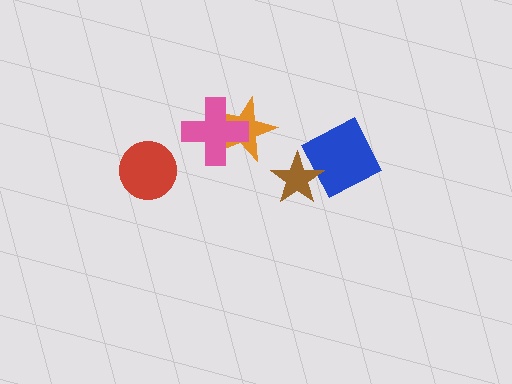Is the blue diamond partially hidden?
Yes, it is partially covered by another shape.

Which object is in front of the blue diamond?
The brown star is in front of the blue diamond.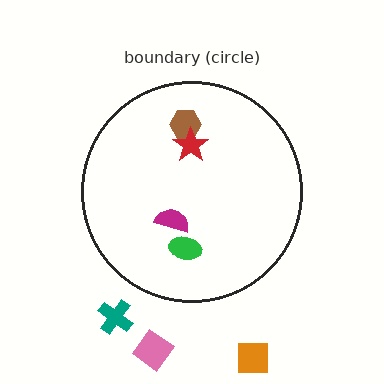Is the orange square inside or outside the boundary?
Outside.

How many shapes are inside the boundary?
4 inside, 3 outside.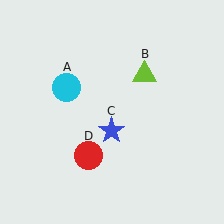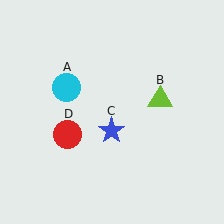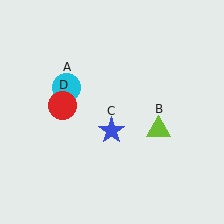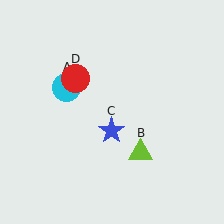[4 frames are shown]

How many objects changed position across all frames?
2 objects changed position: lime triangle (object B), red circle (object D).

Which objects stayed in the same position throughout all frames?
Cyan circle (object A) and blue star (object C) remained stationary.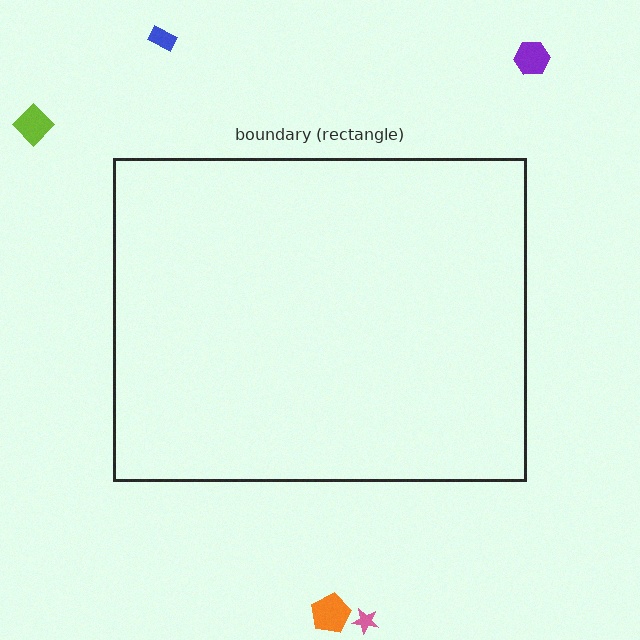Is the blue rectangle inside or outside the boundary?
Outside.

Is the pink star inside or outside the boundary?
Outside.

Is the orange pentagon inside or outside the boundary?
Outside.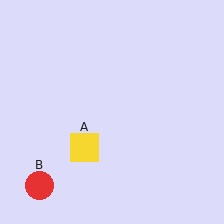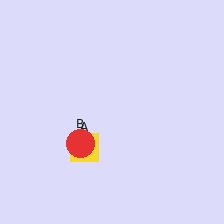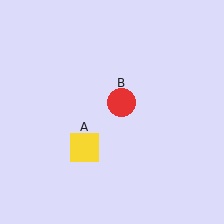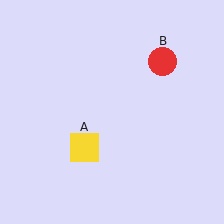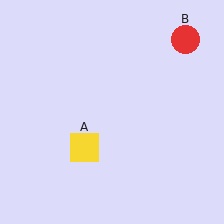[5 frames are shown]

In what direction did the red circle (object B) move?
The red circle (object B) moved up and to the right.